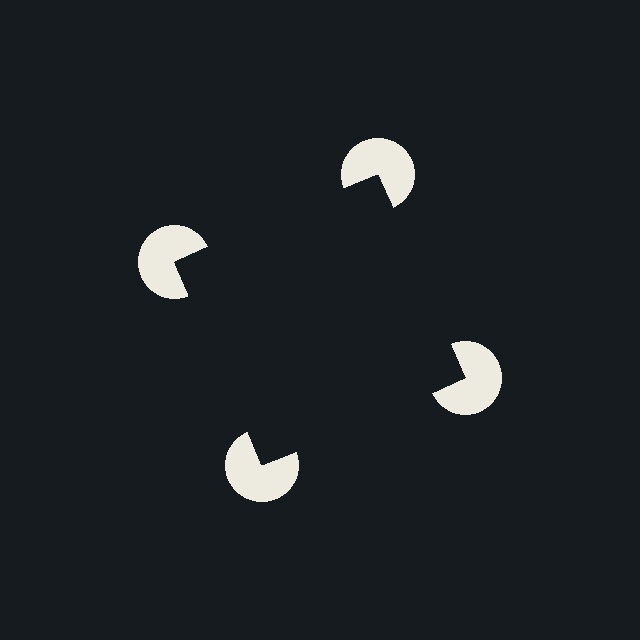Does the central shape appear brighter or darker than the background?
It typically appears slightly darker than the background, even though no actual brightness change is drawn.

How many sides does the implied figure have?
4 sides.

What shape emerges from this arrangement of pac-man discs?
An illusory square — its edges are inferred from the aligned wedge cuts in the pac-man discs, not physically drawn.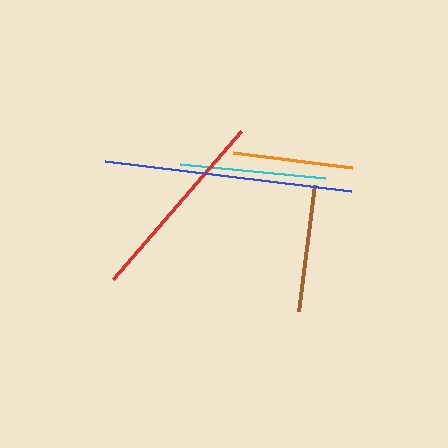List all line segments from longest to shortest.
From longest to shortest: blue, red, cyan, brown, orange.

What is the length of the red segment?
The red segment is approximately 196 pixels long.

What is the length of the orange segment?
The orange segment is approximately 120 pixels long.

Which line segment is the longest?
The blue line is the longest at approximately 248 pixels.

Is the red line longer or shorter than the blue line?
The blue line is longer than the red line.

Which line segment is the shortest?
The orange line is the shortest at approximately 120 pixels.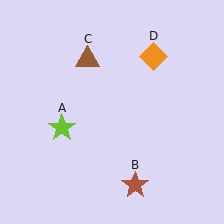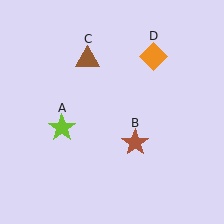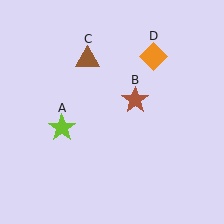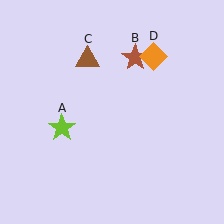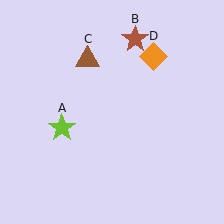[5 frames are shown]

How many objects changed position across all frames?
1 object changed position: brown star (object B).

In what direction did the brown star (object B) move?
The brown star (object B) moved up.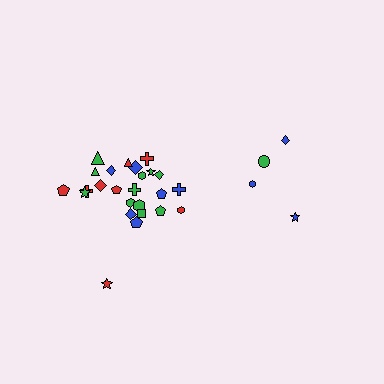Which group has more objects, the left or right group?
The left group.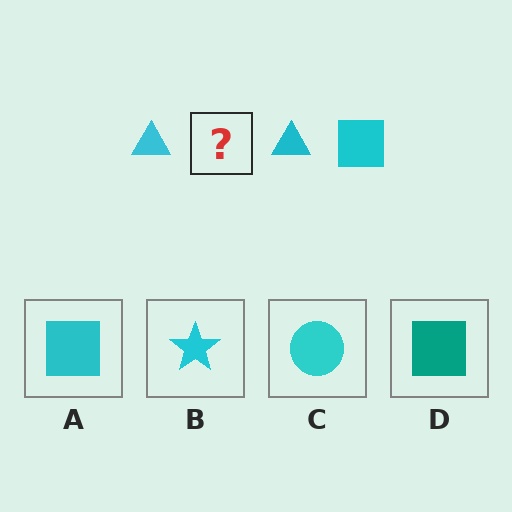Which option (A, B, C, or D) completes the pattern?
A.